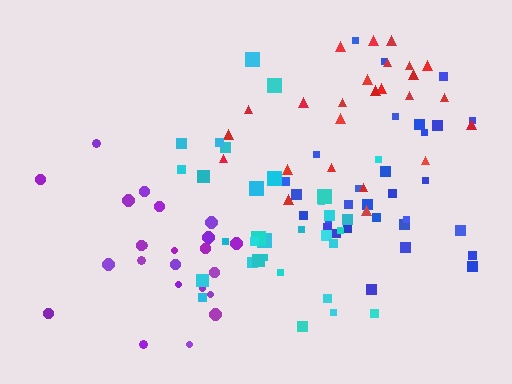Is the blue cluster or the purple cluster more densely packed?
Purple.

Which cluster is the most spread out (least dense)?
Blue.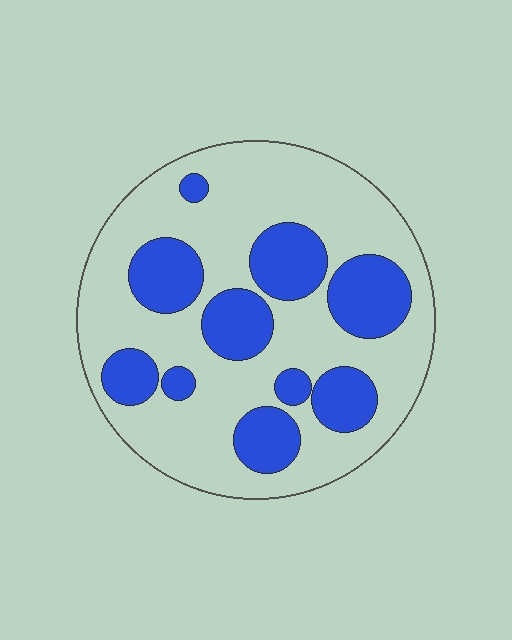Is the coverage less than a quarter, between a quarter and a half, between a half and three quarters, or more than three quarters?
Between a quarter and a half.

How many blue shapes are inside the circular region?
10.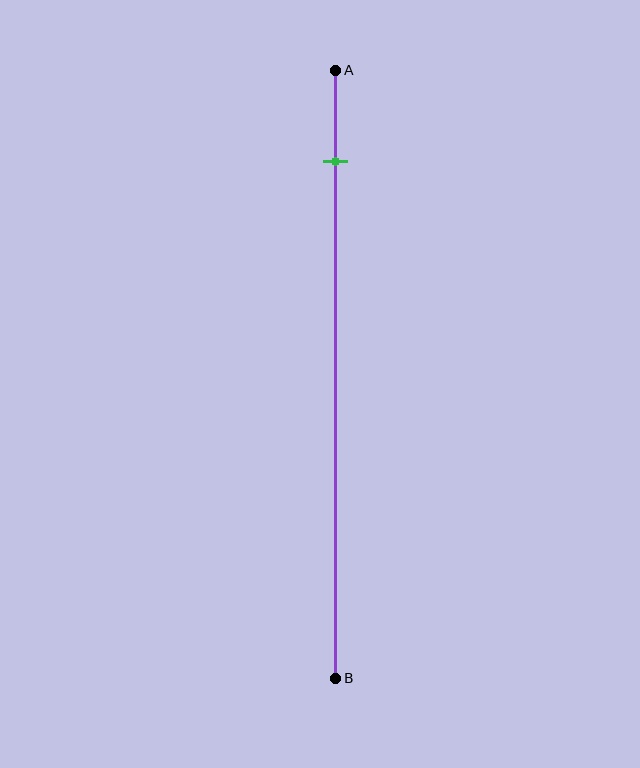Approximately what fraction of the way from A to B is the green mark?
The green mark is approximately 15% of the way from A to B.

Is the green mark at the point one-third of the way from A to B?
No, the mark is at about 15% from A, not at the 33% one-third point.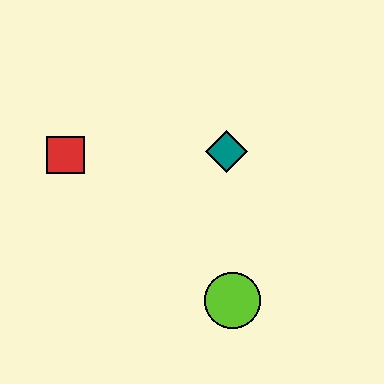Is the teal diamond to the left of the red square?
No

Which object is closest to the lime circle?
The teal diamond is closest to the lime circle.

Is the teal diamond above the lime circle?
Yes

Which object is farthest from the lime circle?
The red square is farthest from the lime circle.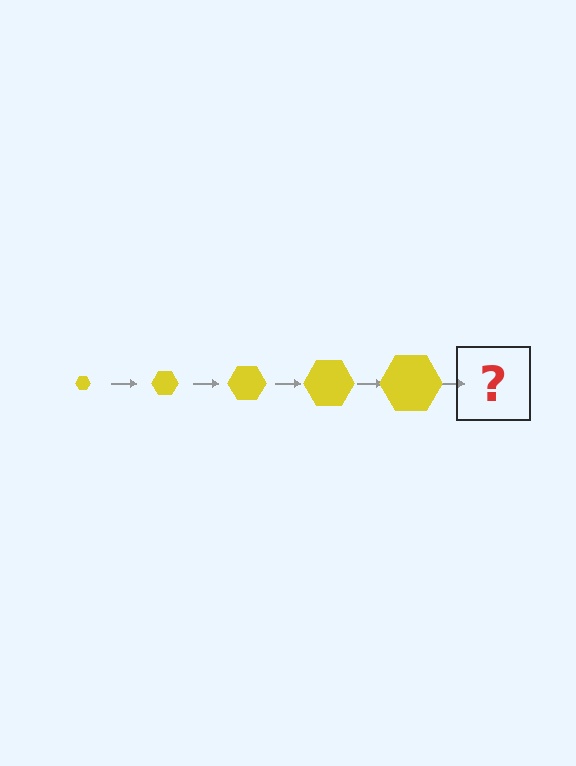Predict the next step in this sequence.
The next step is a yellow hexagon, larger than the previous one.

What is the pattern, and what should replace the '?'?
The pattern is that the hexagon gets progressively larger each step. The '?' should be a yellow hexagon, larger than the previous one.